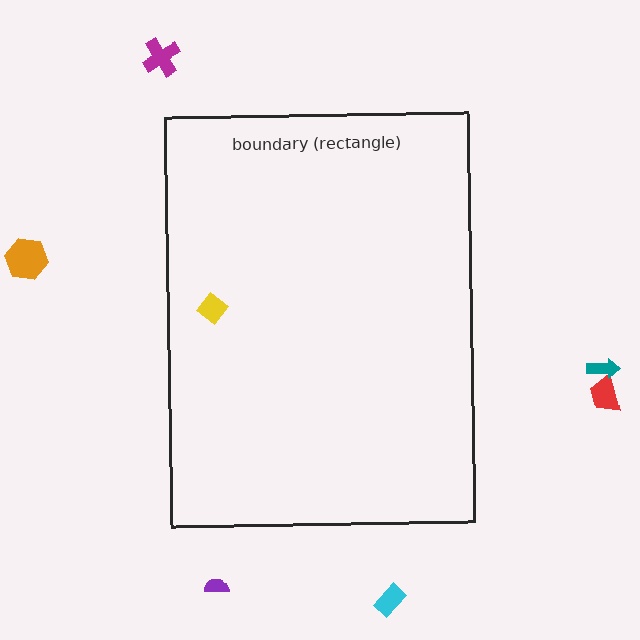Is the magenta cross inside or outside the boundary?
Outside.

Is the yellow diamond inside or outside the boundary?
Inside.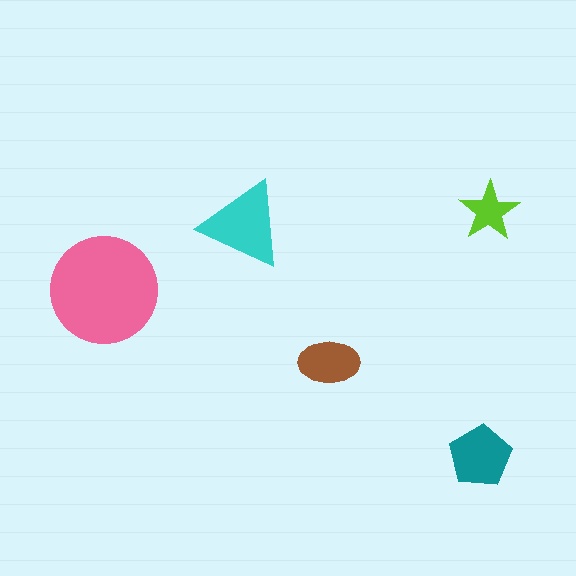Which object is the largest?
The pink circle.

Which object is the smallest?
The lime star.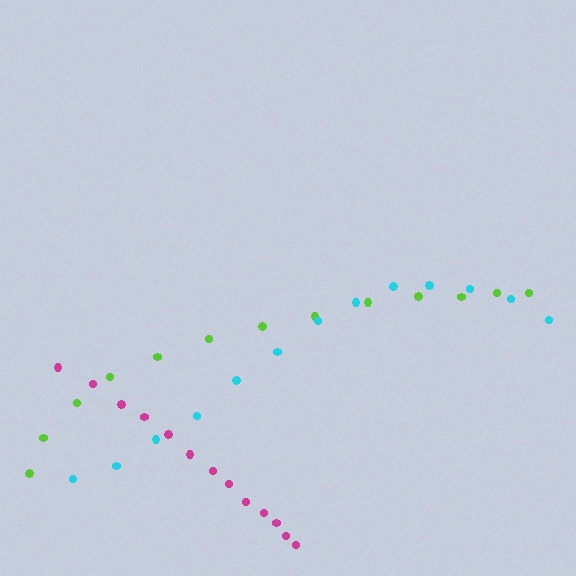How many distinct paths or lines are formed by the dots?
There are 3 distinct paths.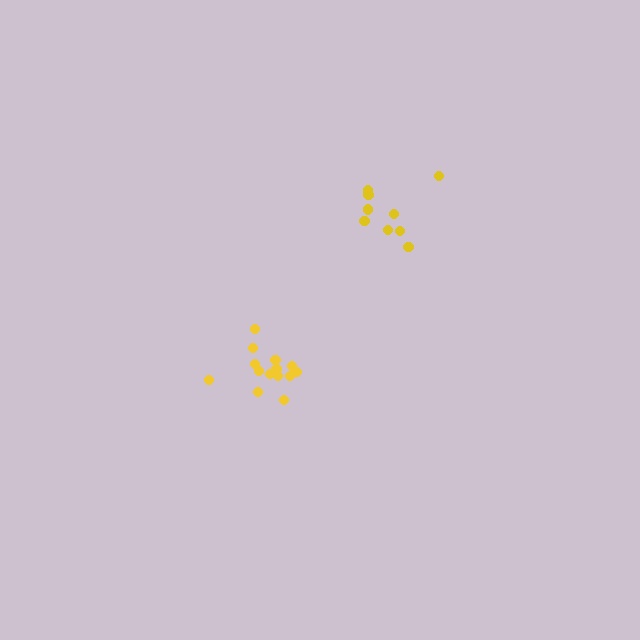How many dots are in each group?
Group 1: 9 dots, Group 2: 14 dots (23 total).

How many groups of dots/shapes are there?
There are 2 groups.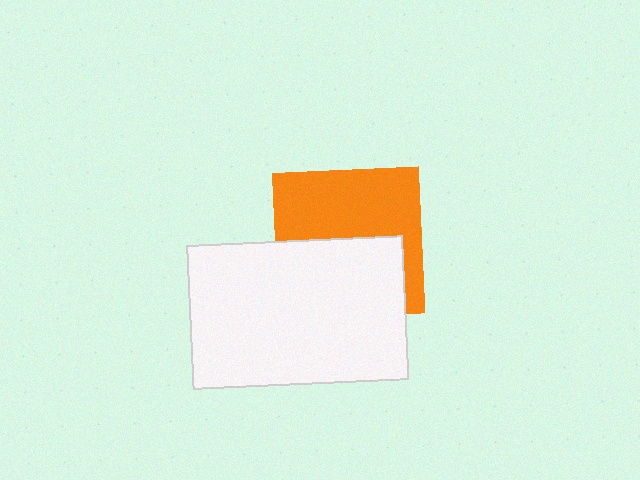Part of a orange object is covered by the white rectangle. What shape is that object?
It is a square.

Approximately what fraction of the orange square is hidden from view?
Roughly 47% of the orange square is hidden behind the white rectangle.